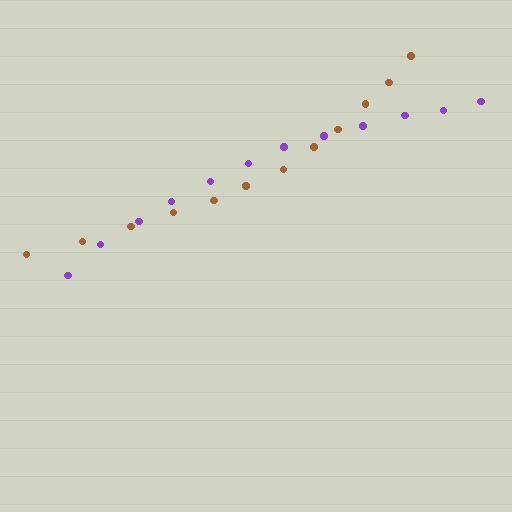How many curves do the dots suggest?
There are 2 distinct paths.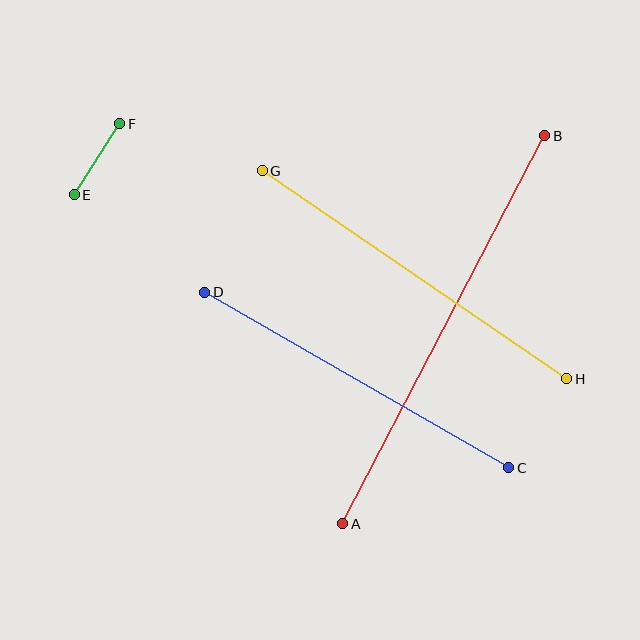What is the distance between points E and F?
The distance is approximately 84 pixels.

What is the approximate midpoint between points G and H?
The midpoint is at approximately (415, 275) pixels.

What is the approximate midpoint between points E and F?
The midpoint is at approximately (97, 159) pixels.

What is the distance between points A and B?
The distance is approximately 437 pixels.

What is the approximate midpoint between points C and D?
The midpoint is at approximately (357, 380) pixels.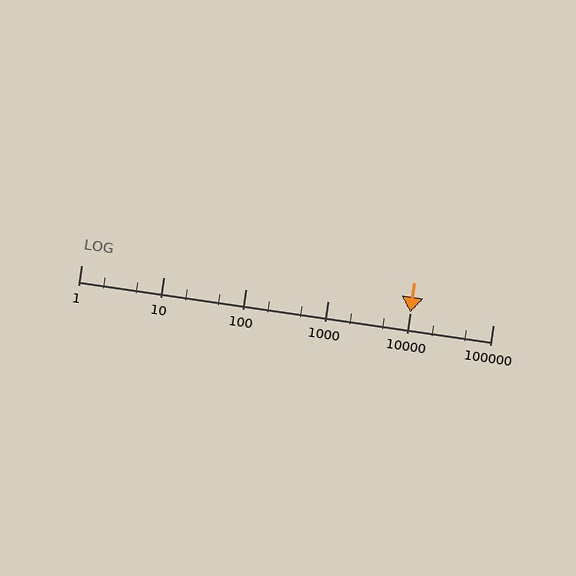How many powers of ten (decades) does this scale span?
The scale spans 5 decades, from 1 to 100000.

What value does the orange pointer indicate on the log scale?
The pointer indicates approximately 10000.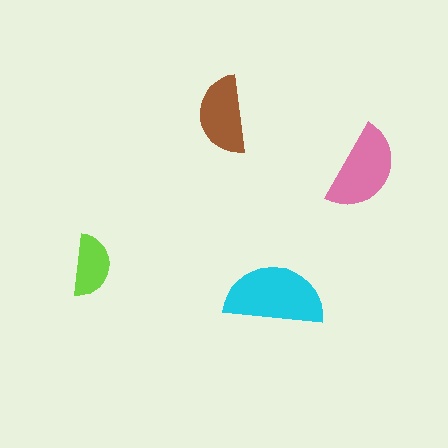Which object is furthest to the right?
The pink semicircle is rightmost.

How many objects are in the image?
There are 4 objects in the image.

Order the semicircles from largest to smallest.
the cyan one, the pink one, the brown one, the lime one.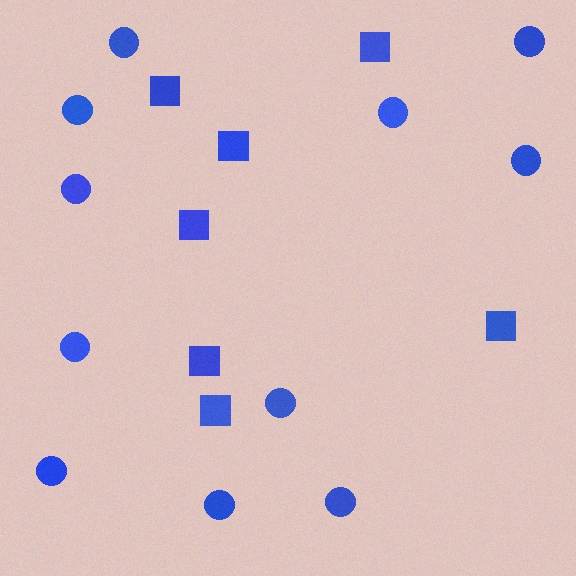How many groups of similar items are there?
There are 2 groups: one group of circles (11) and one group of squares (7).